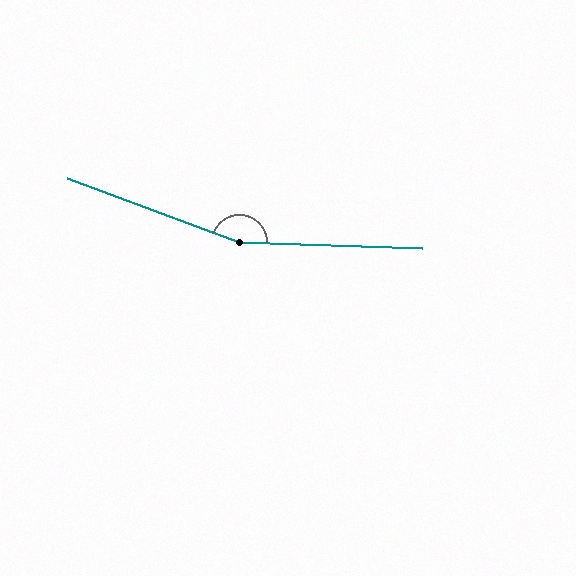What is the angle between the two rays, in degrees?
Approximately 162 degrees.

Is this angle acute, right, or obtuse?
It is obtuse.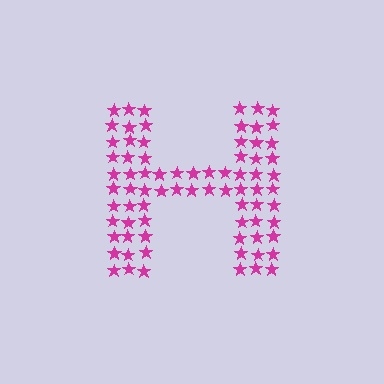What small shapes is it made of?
It is made of small stars.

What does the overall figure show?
The overall figure shows the letter H.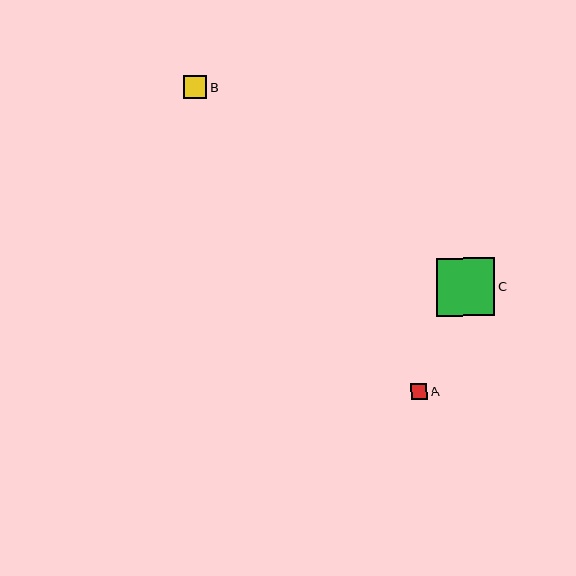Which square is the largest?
Square C is the largest with a size of approximately 58 pixels.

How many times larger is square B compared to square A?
Square B is approximately 1.4 times the size of square A.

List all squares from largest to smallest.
From largest to smallest: C, B, A.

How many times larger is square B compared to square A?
Square B is approximately 1.4 times the size of square A.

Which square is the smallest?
Square A is the smallest with a size of approximately 17 pixels.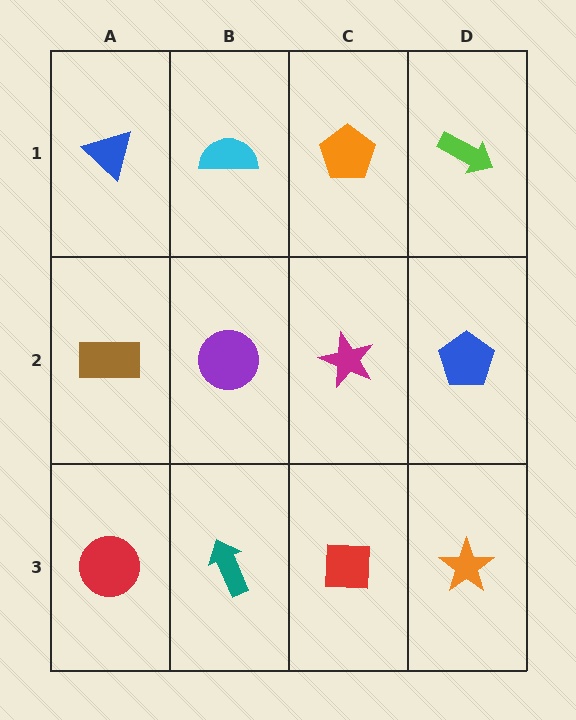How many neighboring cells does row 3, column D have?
2.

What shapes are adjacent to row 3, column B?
A purple circle (row 2, column B), a red circle (row 3, column A), a red square (row 3, column C).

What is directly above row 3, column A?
A brown rectangle.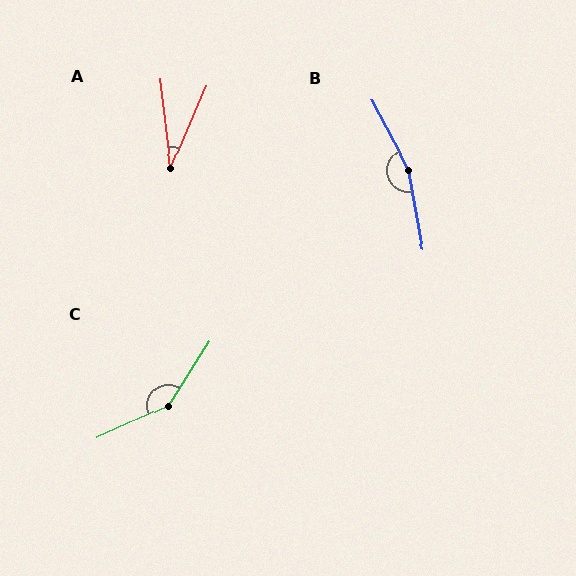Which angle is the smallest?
A, at approximately 30 degrees.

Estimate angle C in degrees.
Approximately 148 degrees.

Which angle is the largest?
B, at approximately 162 degrees.